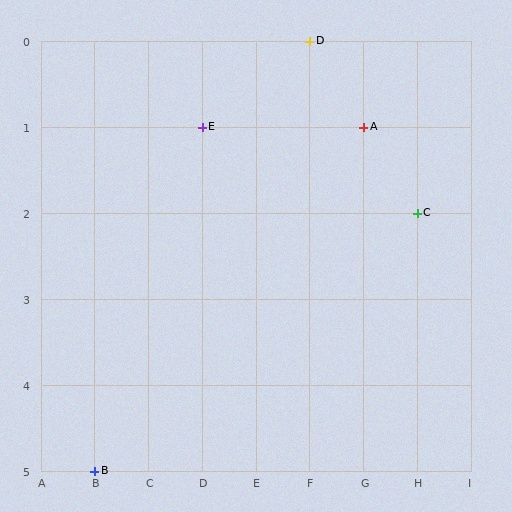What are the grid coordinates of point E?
Point E is at grid coordinates (D, 1).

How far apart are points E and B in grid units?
Points E and B are 2 columns and 4 rows apart (about 4.5 grid units diagonally).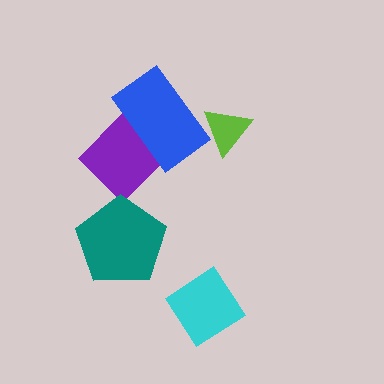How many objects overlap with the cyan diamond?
0 objects overlap with the cyan diamond.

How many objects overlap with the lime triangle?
1 object overlaps with the lime triangle.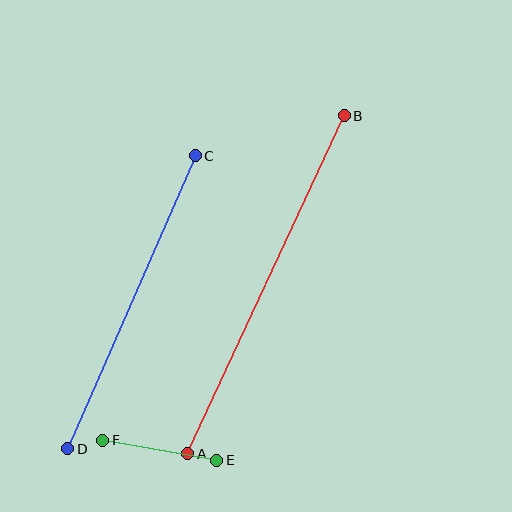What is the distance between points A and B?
The distance is approximately 372 pixels.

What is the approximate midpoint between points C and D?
The midpoint is at approximately (131, 302) pixels.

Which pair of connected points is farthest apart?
Points A and B are farthest apart.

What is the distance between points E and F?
The distance is approximately 116 pixels.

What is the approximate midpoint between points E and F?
The midpoint is at approximately (160, 450) pixels.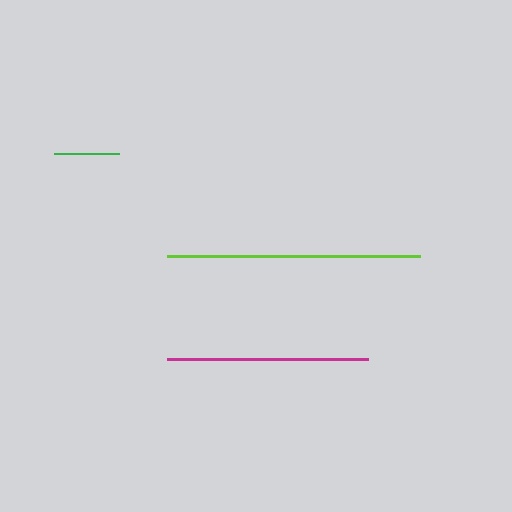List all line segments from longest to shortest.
From longest to shortest: lime, magenta, green.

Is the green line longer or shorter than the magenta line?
The magenta line is longer than the green line.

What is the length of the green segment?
The green segment is approximately 65 pixels long.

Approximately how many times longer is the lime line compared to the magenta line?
The lime line is approximately 1.3 times the length of the magenta line.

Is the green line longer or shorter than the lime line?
The lime line is longer than the green line.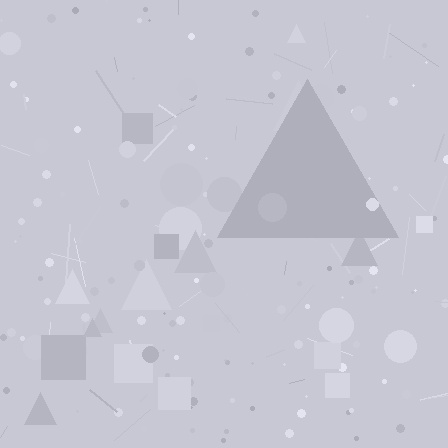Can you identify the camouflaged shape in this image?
The camouflaged shape is a triangle.